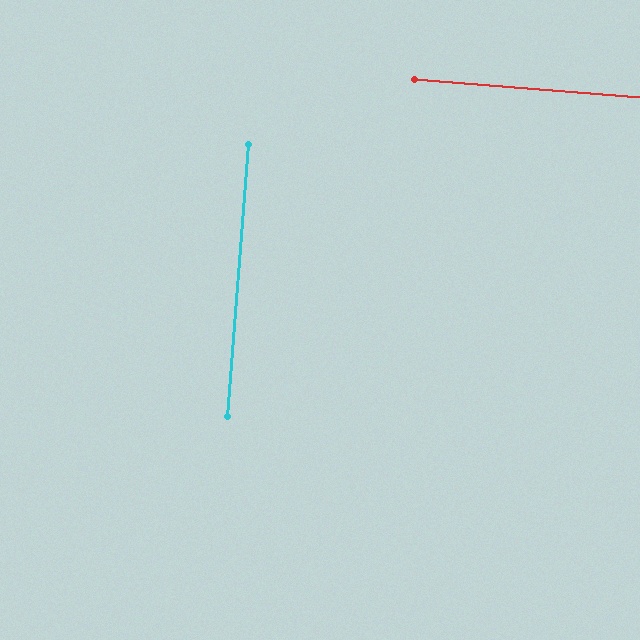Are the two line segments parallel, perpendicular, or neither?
Perpendicular — they meet at approximately 90°.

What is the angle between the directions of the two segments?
Approximately 90 degrees.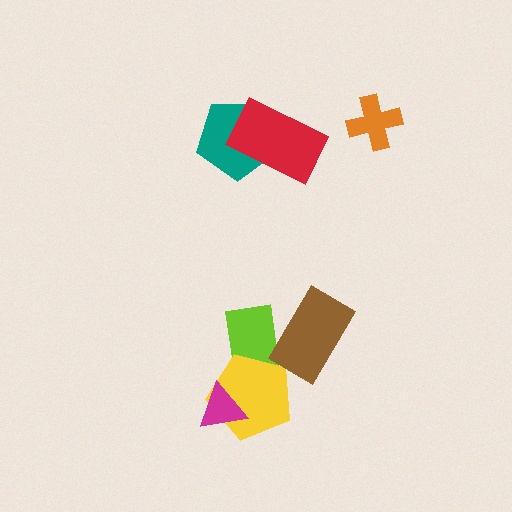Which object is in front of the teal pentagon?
The red rectangle is in front of the teal pentagon.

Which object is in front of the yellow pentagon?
The magenta triangle is in front of the yellow pentagon.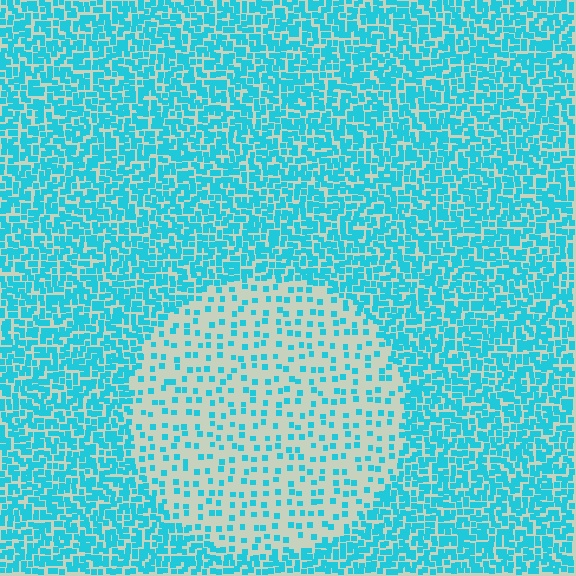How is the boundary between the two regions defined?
The boundary is defined by a change in element density (approximately 3.0x ratio). All elements are the same color, size, and shape.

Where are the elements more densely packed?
The elements are more densely packed outside the circle boundary.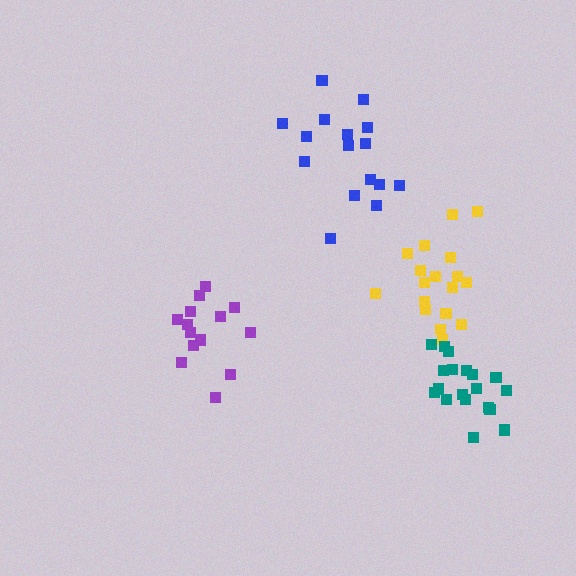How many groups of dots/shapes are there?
There are 4 groups.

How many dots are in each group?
Group 1: 18 dots, Group 2: 16 dots, Group 3: 14 dots, Group 4: 19 dots (67 total).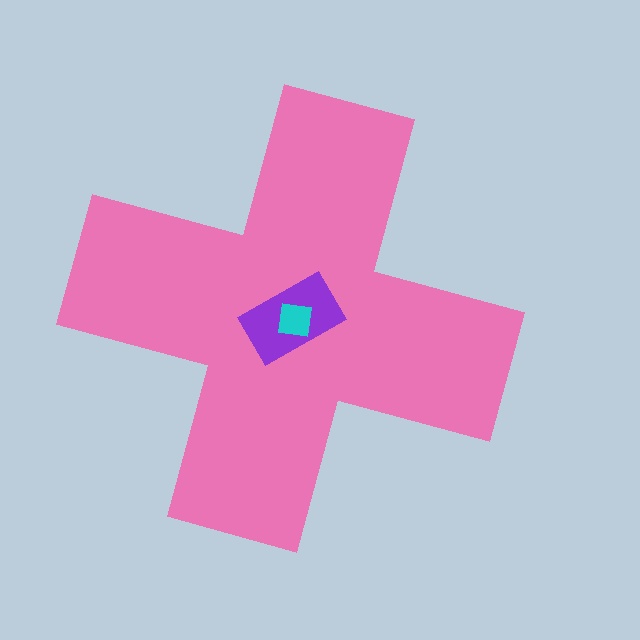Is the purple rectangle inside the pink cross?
Yes.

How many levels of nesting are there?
3.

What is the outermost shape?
The pink cross.